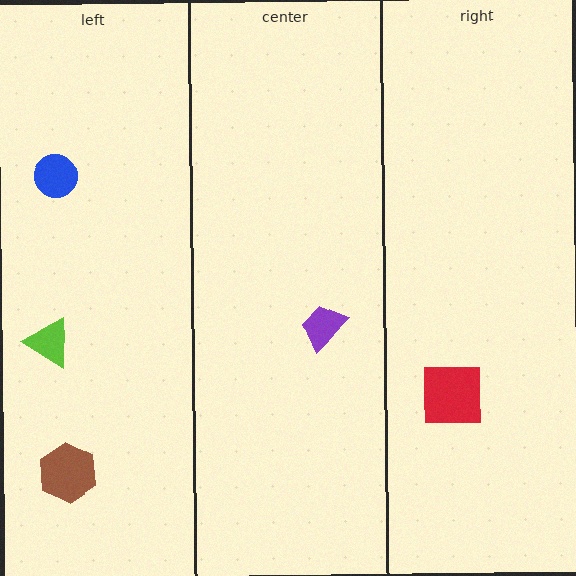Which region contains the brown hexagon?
The left region.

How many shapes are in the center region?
1.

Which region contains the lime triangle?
The left region.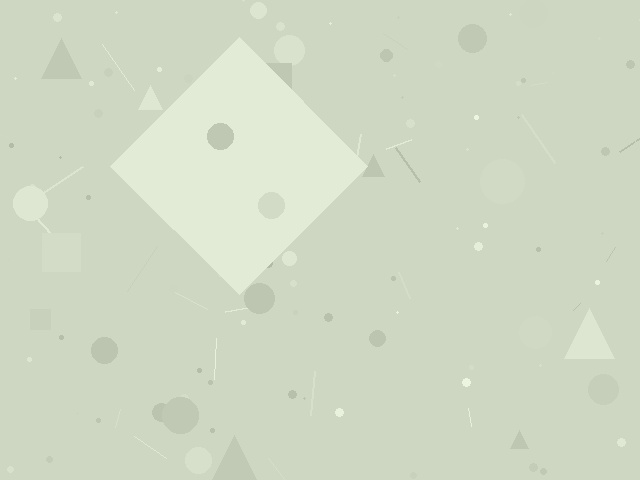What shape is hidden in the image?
A diamond is hidden in the image.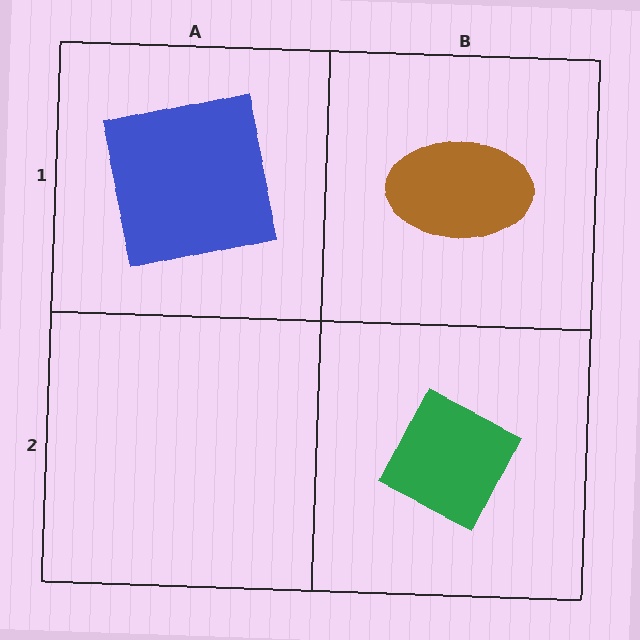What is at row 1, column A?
A blue square.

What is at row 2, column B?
A green diamond.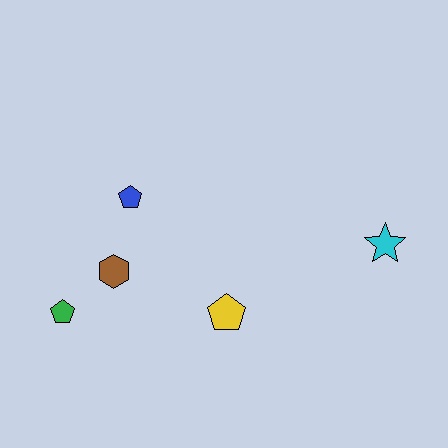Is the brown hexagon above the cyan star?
No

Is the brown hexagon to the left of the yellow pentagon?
Yes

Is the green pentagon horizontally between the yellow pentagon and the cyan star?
No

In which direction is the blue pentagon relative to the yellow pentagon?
The blue pentagon is above the yellow pentagon.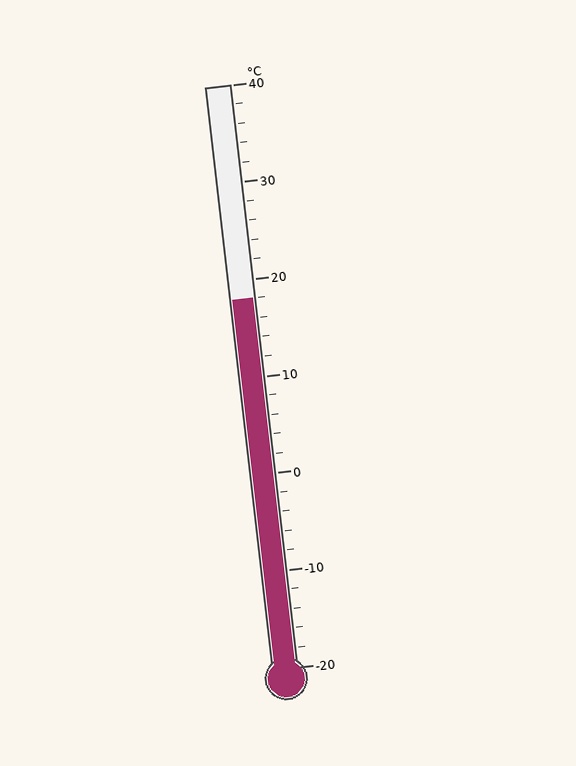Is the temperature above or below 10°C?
The temperature is above 10°C.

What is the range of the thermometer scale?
The thermometer scale ranges from -20°C to 40°C.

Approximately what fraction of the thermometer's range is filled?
The thermometer is filled to approximately 65% of its range.